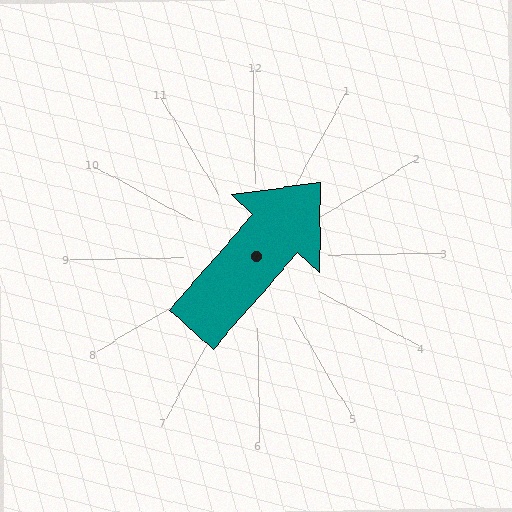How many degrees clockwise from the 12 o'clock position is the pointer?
Approximately 42 degrees.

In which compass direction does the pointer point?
Northeast.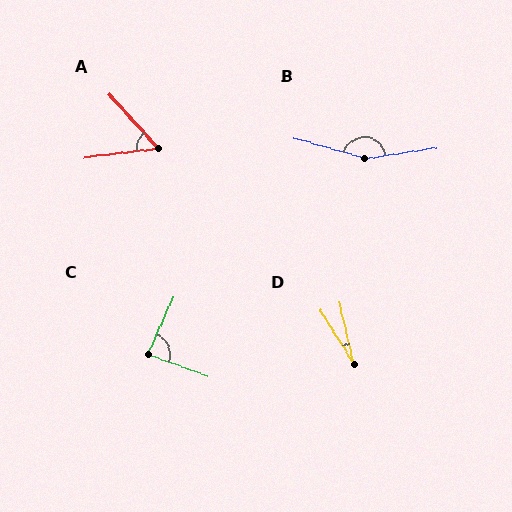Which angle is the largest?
B, at approximately 156 degrees.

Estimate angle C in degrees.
Approximately 86 degrees.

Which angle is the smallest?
D, at approximately 19 degrees.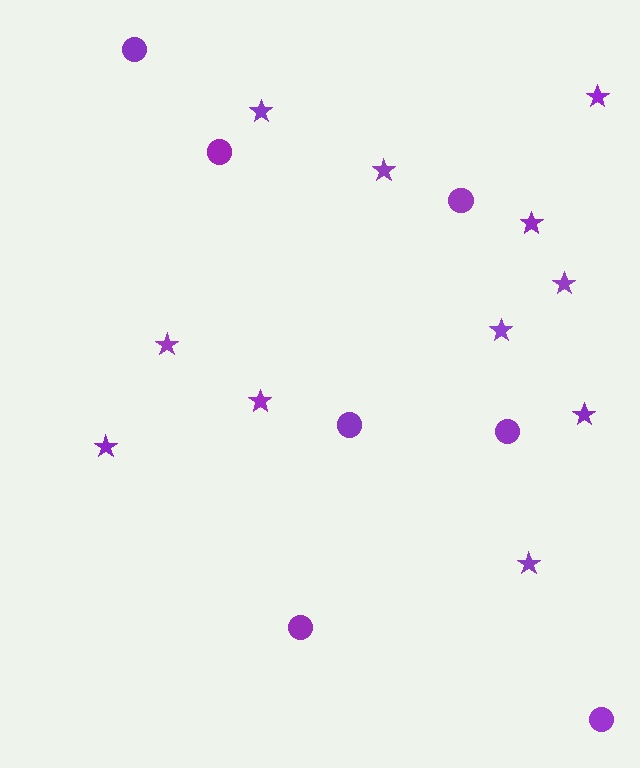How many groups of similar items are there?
There are 2 groups: one group of stars (11) and one group of circles (7).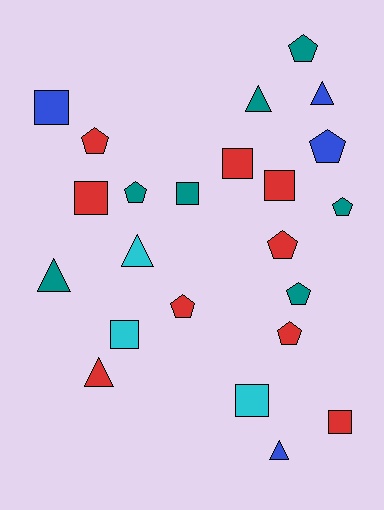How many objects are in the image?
There are 23 objects.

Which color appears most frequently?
Red, with 9 objects.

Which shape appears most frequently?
Pentagon, with 9 objects.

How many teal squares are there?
There is 1 teal square.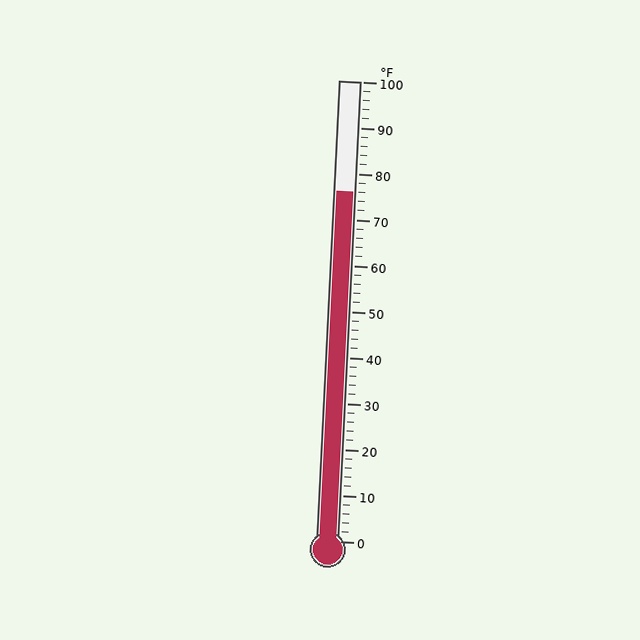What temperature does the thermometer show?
The thermometer shows approximately 76°F.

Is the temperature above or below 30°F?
The temperature is above 30°F.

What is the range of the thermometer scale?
The thermometer scale ranges from 0°F to 100°F.